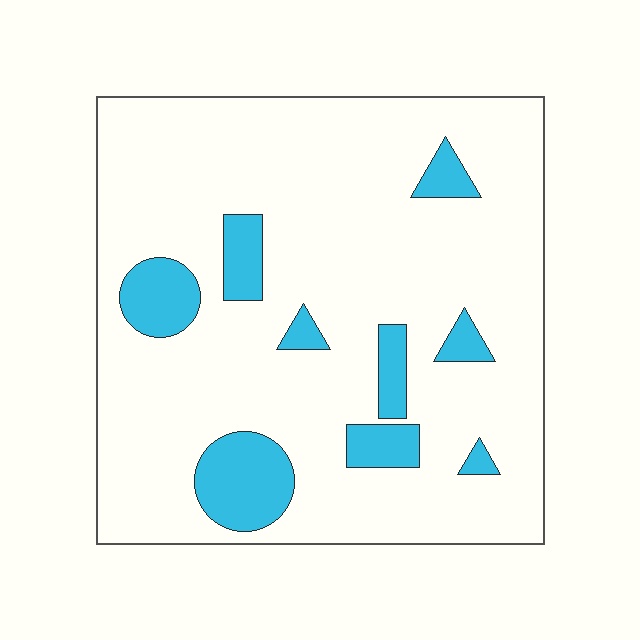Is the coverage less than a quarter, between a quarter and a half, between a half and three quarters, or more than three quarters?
Less than a quarter.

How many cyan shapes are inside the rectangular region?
9.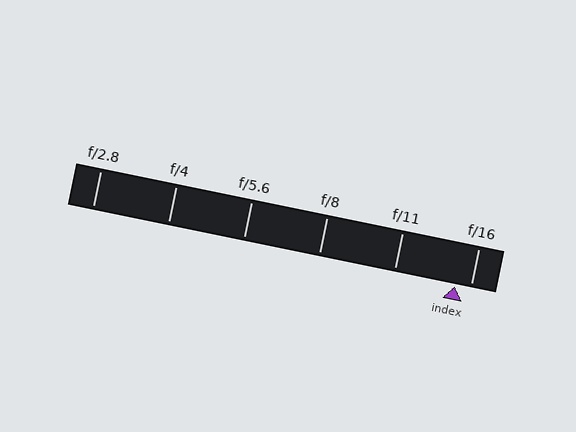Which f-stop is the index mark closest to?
The index mark is closest to f/16.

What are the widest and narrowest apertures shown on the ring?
The widest aperture shown is f/2.8 and the narrowest is f/16.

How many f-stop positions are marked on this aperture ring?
There are 6 f-stop positions marked.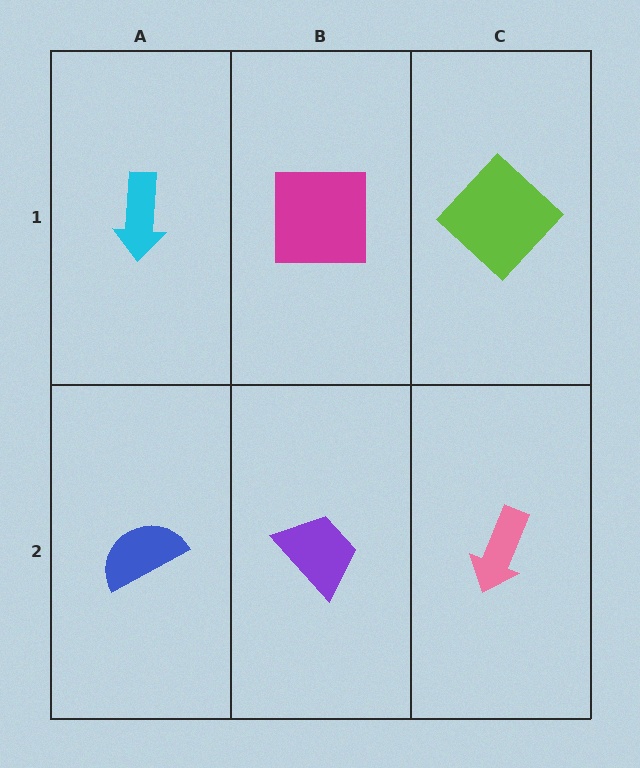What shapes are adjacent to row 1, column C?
A pink arrow (row 2, column C), a magenta square (row 1, column B).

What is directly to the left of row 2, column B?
A blue semicircle.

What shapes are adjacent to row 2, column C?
A lime diamond (row 1, column C), a purple trapezoid (row 2, column B).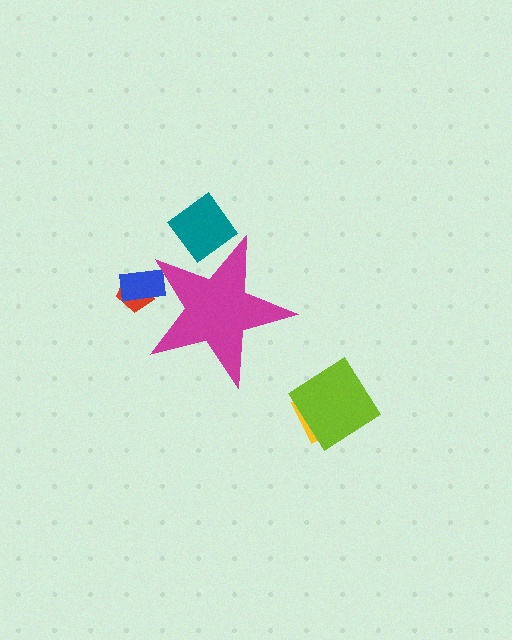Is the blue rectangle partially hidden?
Yes, the blue rectangle is partially hidden behind the magenta star.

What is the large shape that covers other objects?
A magenta star.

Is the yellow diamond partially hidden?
No, the yellow diamond is fully visible.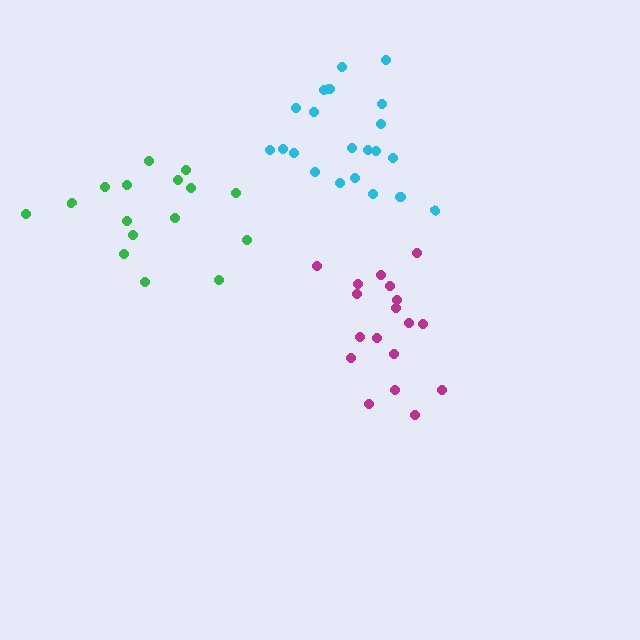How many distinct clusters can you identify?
There are 3 distinct clusters.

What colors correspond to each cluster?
The clusters are colored: cyan, green, magenta.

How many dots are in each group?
Group 1: 21 dots, Group 2: 16 dots, Group 3: 18 dots (55 total).